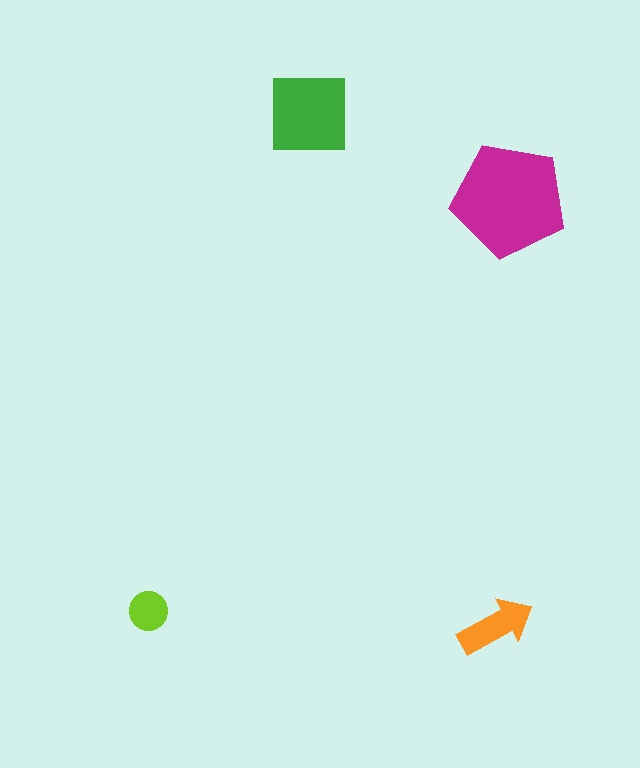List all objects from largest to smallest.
The magenta pentagon, the green square, the orange arrow, the lime circle.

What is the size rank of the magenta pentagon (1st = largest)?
1st.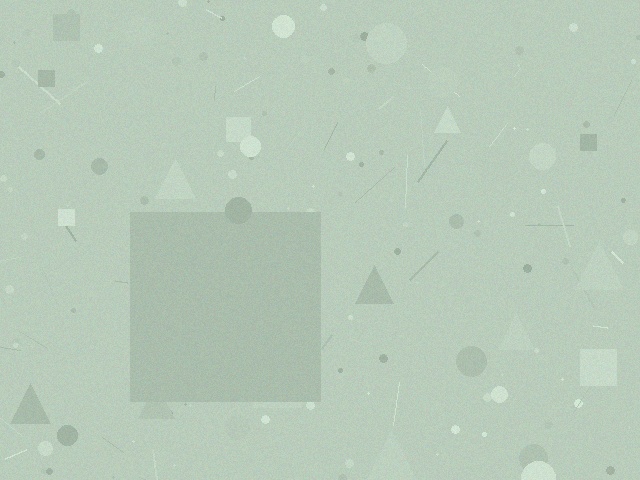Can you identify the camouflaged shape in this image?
The camouflaged shape is a square.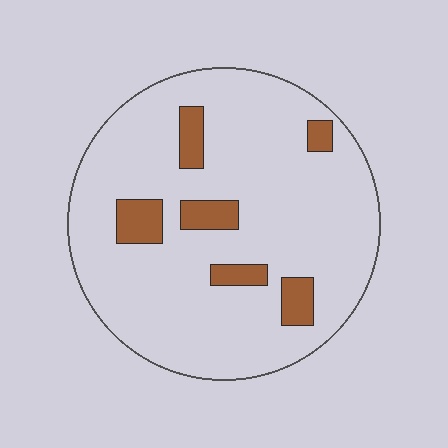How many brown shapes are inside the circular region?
6.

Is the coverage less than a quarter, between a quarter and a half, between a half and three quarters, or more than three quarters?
Less than a quarter.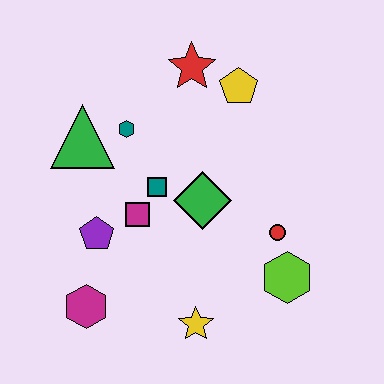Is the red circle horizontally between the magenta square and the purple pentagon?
No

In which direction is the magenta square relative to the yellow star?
The magenta square is above the yellow star.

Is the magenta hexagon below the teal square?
Yes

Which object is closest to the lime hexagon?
The red circle is closest to the lime hexagon.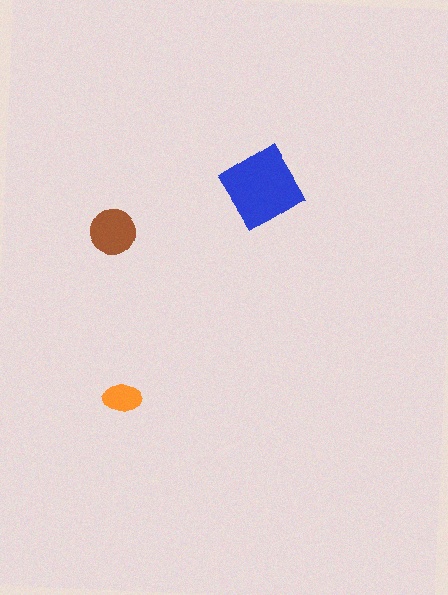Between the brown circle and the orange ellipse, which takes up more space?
The brown circle.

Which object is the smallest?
The orange ellipse.